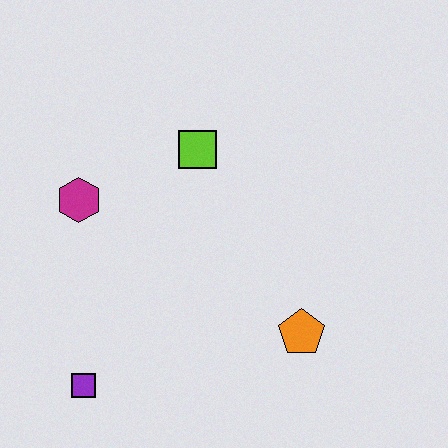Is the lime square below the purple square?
No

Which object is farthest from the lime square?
The purple square is farthest from the lime square.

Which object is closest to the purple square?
The magenta hexagon is closest to the purple square.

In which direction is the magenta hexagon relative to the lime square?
The magenta hexagon is to the left of the lime square.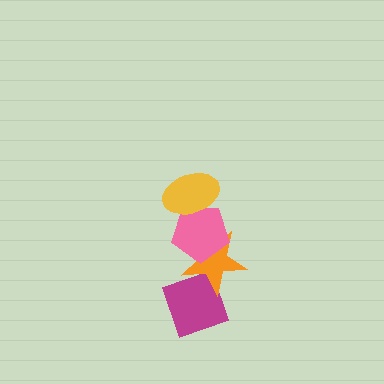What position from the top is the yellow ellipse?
The yellow ellipse is 1st from the top.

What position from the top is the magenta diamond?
The magenta diamond is 4th from the top.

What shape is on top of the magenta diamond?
The orange star is on top of the magenta diamond.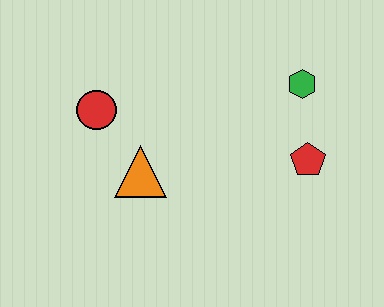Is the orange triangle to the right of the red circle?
Yes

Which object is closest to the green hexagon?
The red pentagon is closest to the green hexagon.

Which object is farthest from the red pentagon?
The red circle is farthest from the red pentagon.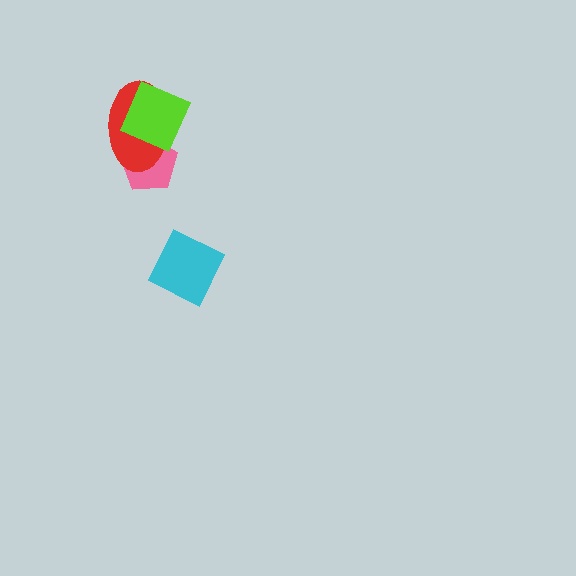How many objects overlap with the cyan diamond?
0 objects overlap with the cyan diamond.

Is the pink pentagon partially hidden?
Yes, it is partially covered by another shape.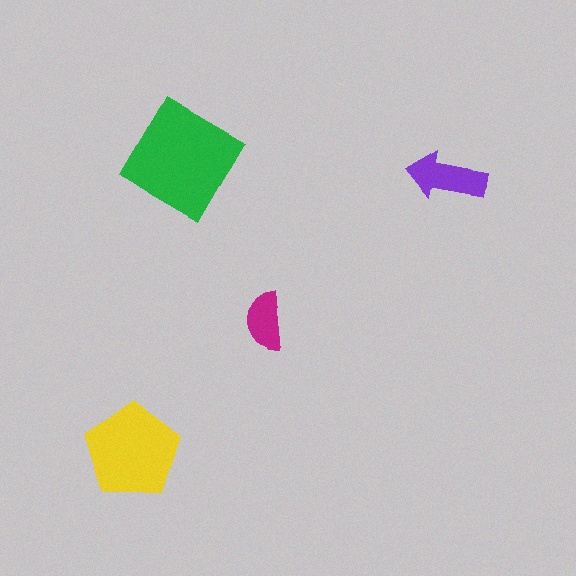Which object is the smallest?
The magenta semicircle.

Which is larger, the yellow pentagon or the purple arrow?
The yellow pentagon.